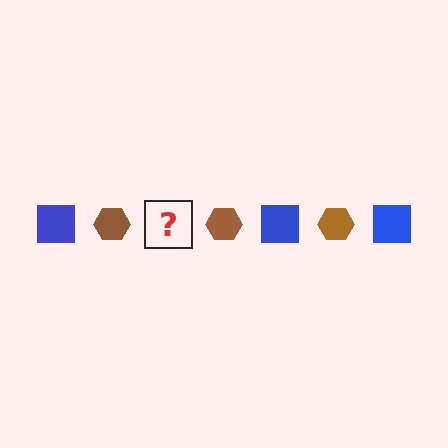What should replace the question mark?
The question mark should be replaced with a blue square.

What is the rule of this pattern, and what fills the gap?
The rule is that the pattern alternates between blue square and brown hexagon. The gap should be filled with a blue square.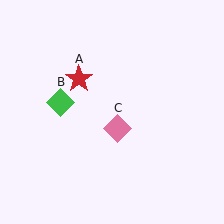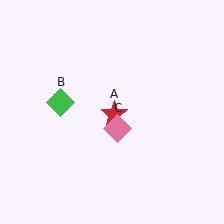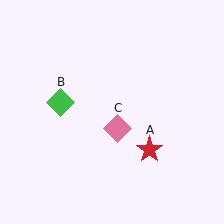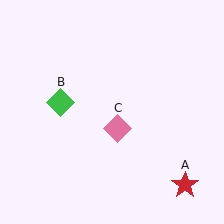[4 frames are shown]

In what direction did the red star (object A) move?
The red star (object A) moved down and to the right.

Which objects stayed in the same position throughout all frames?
Green diamond (object B) and pink diamond (object C) remained stationary.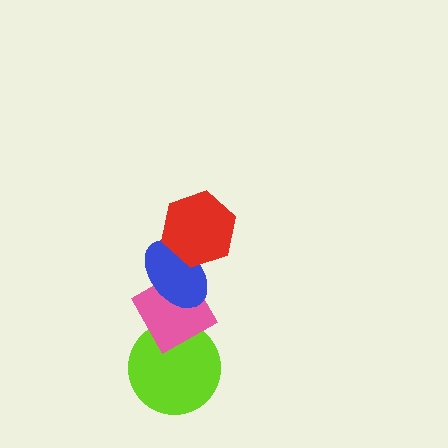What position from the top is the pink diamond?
The pink diamond is 3rd from the top.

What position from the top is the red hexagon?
The red hexagon is 1st from the top.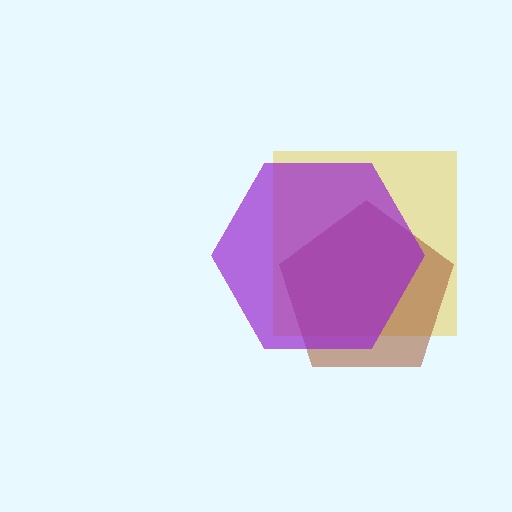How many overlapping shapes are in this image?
There are 3 overlapping shapes in the image.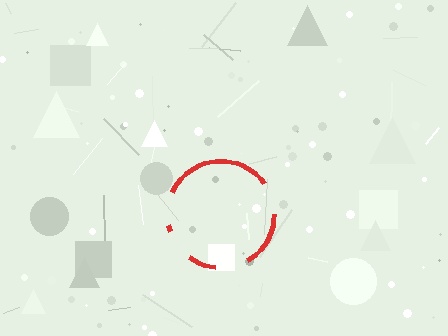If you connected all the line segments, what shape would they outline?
They would outline a circle.